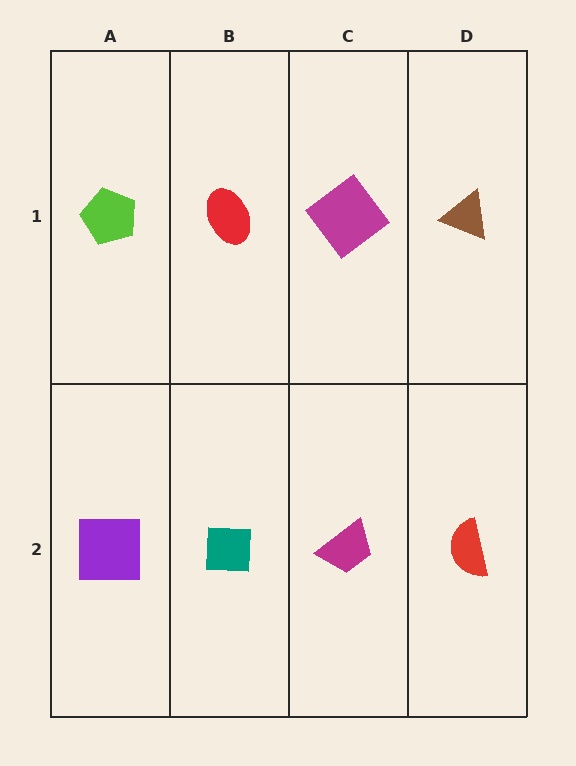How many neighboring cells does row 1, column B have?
3.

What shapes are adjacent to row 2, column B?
A red ellipse (row 1, column B), a purple square (row 2, column A), a magenta trapezoid (row 2, column C).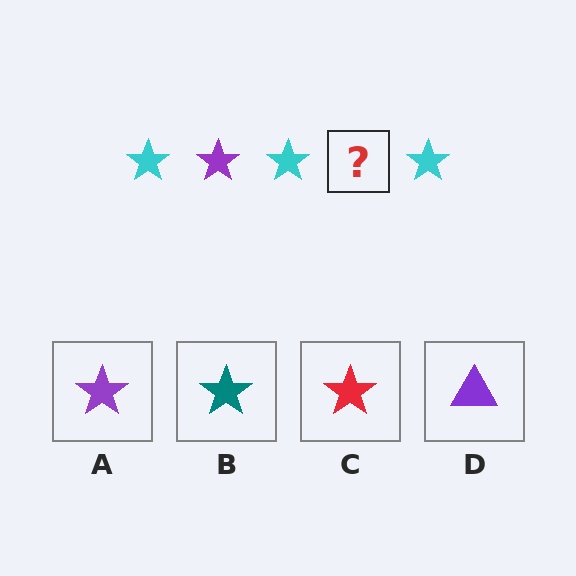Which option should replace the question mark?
Option A.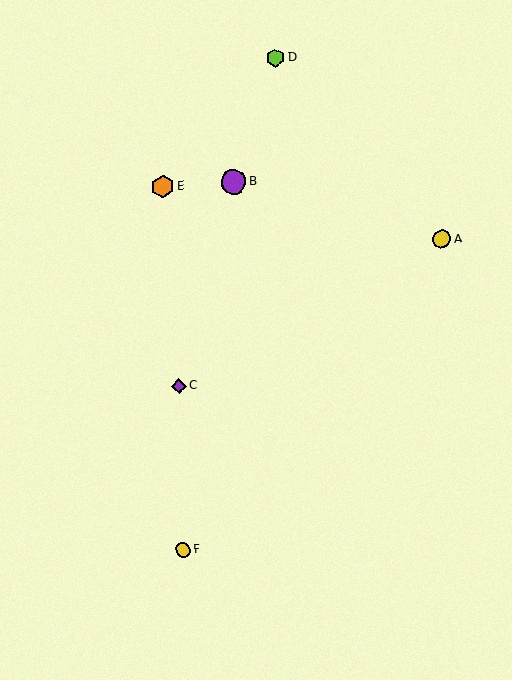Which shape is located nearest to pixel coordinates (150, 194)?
The orange hexagon (labeled E) at (163, 187) is nearest to that location.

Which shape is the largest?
The purple circle (labeled B) is the largest.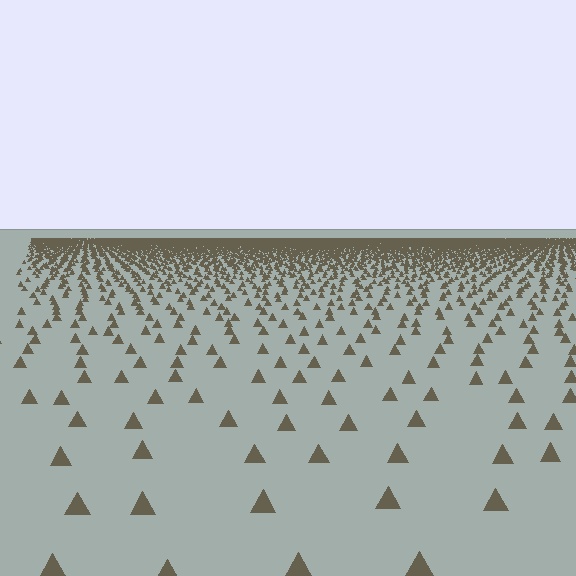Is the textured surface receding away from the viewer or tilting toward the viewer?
The surface is receding away from the viewer. Texture elements get smaller and denser toward the top.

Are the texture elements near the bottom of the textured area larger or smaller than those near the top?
Larger. Near the bottom, elements are closer to the viewer and appear at a bigger on-screen size.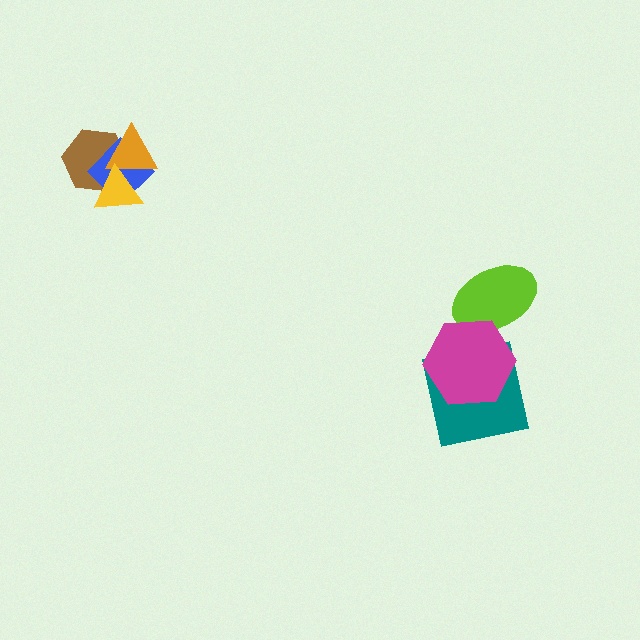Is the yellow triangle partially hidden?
No, no other shape covers it.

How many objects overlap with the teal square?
1 object overlaps with the teal square.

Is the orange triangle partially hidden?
Yes, it is partially covered by another shape.